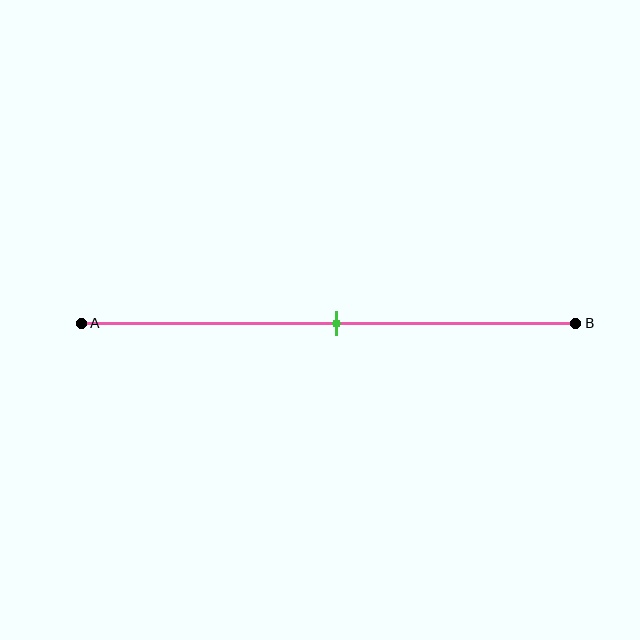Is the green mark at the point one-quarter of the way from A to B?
No, the mark is at about 50% from A, not at the 25% one-quarter point.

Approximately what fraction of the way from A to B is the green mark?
The green mark is approximately 50% of the way from A to B.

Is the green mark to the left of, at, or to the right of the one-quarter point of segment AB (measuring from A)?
The green mark is to the right of the one-quarter point of segment AB.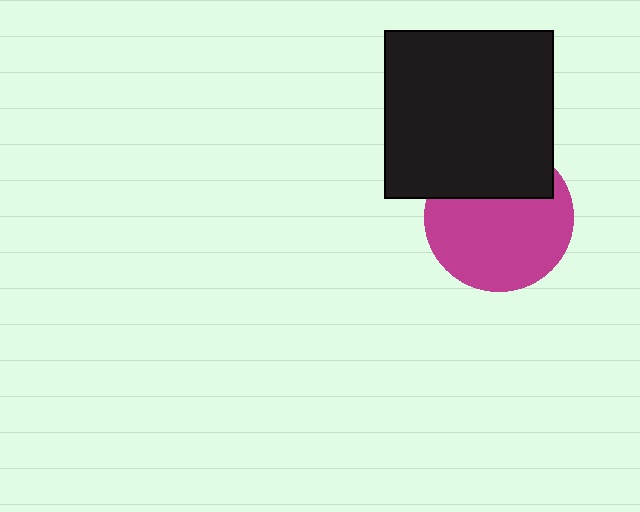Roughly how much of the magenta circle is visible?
Most of it is visible (roughly 67%).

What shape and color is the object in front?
The object in front is a black square.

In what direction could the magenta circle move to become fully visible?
The magenta circle could move down. That would shift it out from behind the black square entirely.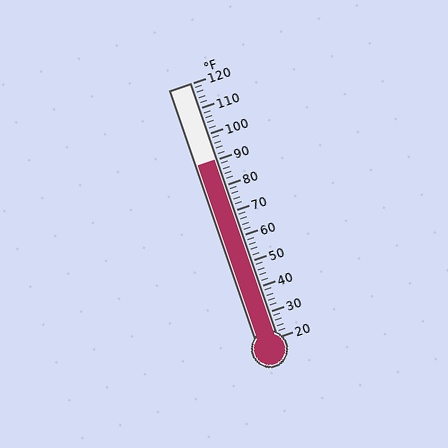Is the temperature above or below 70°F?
The temperature is above 70°F.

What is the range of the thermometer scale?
The thermometer scale ranges from 20°F to 120°F.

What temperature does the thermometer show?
The thermometer shows approximately 90°F.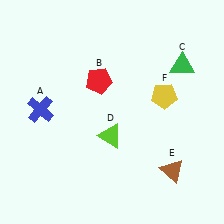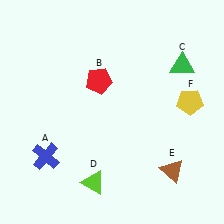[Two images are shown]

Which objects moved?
The objects that moved are: the blue cross (A), the lime triangle (D), the yellow pentagon (F).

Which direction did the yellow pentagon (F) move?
The yellow pentagon (F) moved right.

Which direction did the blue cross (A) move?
The blue cross (A) moved down.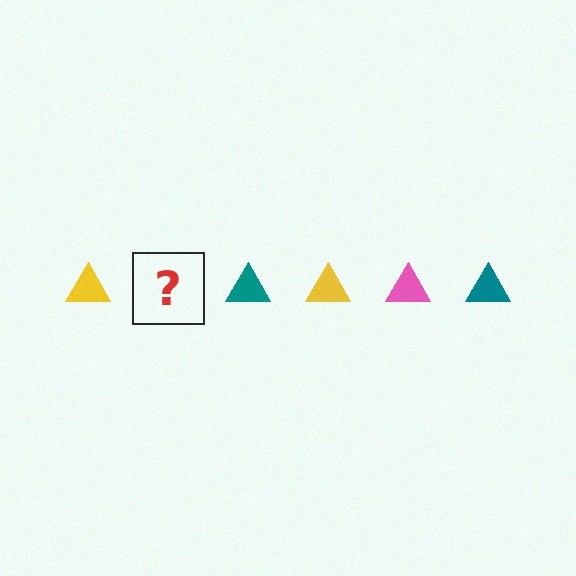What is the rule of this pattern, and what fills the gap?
The rule is that the pattern cycles through yellow, pink, teal triangles. The gap should be filled with a pink triangle.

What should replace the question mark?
The question mark should be replaced with a pink triangle.